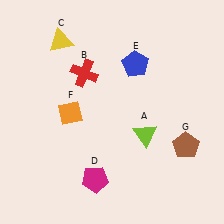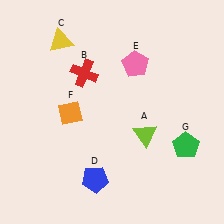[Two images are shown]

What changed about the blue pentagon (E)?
In Image 1, E is blue. In Image 2, it changed to pink.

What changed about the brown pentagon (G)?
In Image 1, G is brown. In Image 2, it changed to green.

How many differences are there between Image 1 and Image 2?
There are 3 differences between the two images.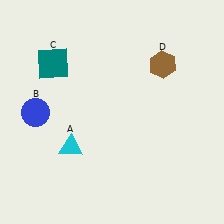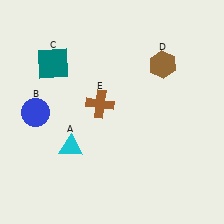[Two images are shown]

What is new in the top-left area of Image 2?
A brown cross (E) was added in the top-left area of Image 2.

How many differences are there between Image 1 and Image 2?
There is 1 difference between the two images.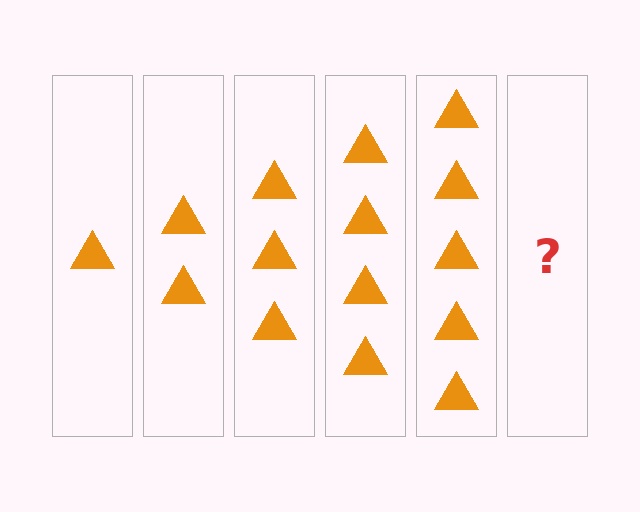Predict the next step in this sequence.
The next step is 6 triangles.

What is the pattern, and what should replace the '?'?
The pattern is that each step adds one more triangle. The '?' should be 6 triangles.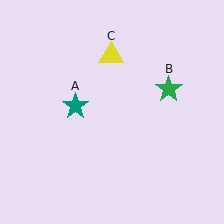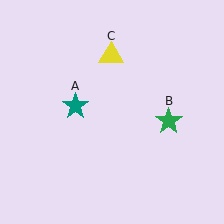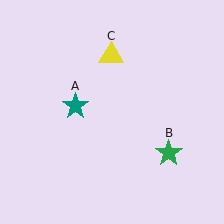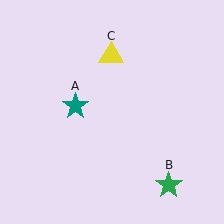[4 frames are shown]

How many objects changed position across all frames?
1 object changed position: green star (object B).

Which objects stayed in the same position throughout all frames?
Teal star (object A) and yellow triangle (object C) remained stationary.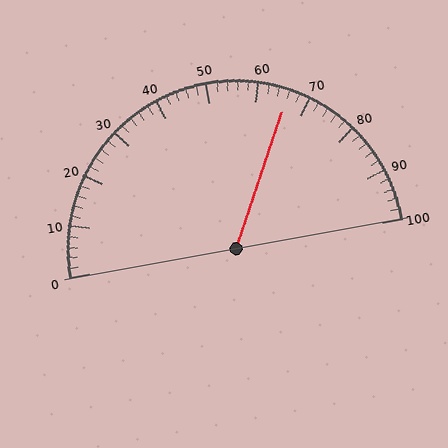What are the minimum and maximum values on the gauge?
The gauge ranges from 0 to 100.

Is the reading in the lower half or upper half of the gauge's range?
The reading is in the upper half of the range (0 to 100).